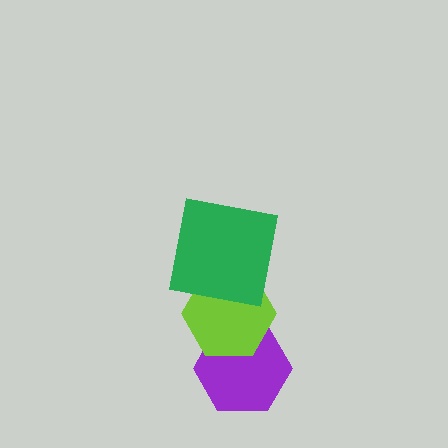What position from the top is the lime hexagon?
The lime hexagon is 2nd from the top.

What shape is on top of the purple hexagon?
The lime hexagon is on top of the purple hexagon.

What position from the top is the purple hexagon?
The purple hexagon is 3rd from the top.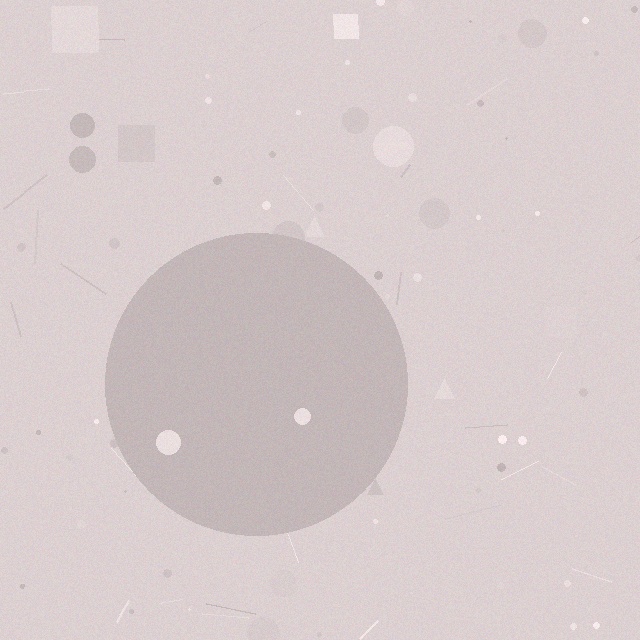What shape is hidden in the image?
A circle is hidden in the image.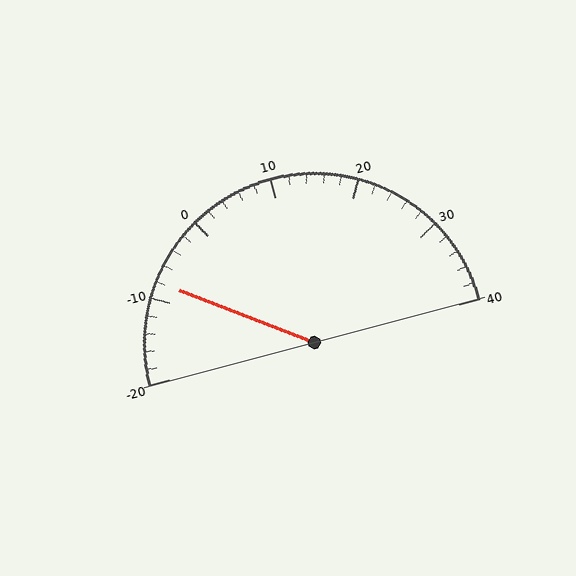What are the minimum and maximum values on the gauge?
The gauge ranges from -20 to 40.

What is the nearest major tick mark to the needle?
The nearest major tick mark is -10.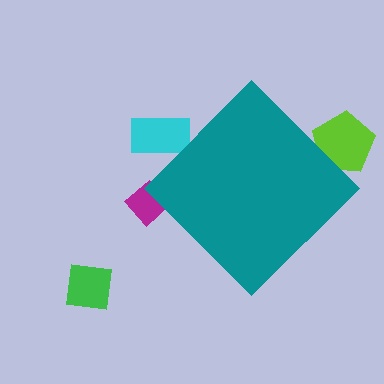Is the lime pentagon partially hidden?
Yes, the lime pentagon is partially hidden behind the teal diamond.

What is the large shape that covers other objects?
A teal diamond.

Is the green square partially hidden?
No, the green square is fully visible.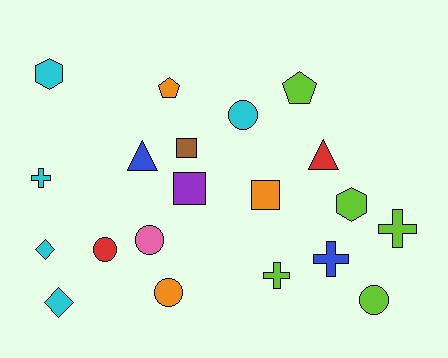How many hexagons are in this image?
There are 2 hexagons.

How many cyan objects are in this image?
There are 5 cyan objects.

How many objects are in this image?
There are 20 objects.